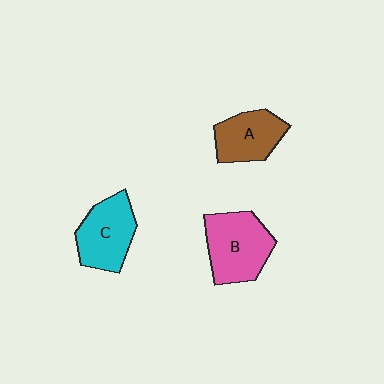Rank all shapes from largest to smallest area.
From largest to smallest: B (pink), C (cyan), A (brown).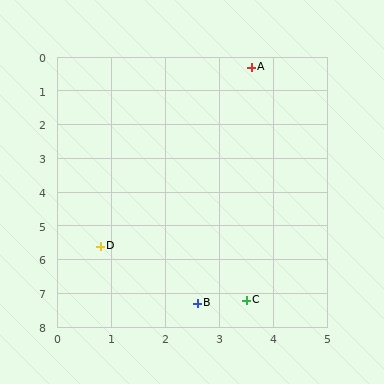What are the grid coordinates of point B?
Point B is at approximately (2.6, 7.3).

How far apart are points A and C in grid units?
Points A and C are about 6.9 grid units apart.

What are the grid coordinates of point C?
Point C is at approximately (3.5, 7.2).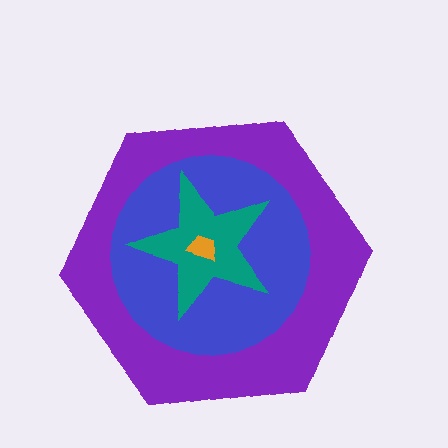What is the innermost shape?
The orange trapezoid.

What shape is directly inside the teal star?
The orange trapezoid.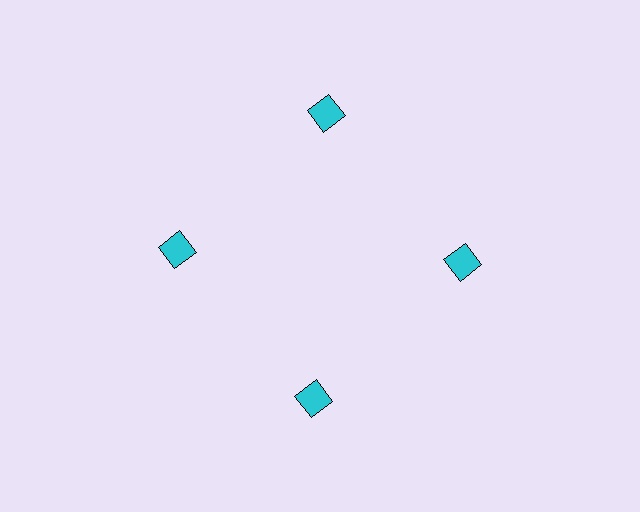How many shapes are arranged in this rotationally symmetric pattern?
There are 4 shapes, arranged in 4 groups of 1.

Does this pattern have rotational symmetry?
Yes, this pattern has 4-fold rotational symmetry. It looks the same after rotating 90 degrees around the center.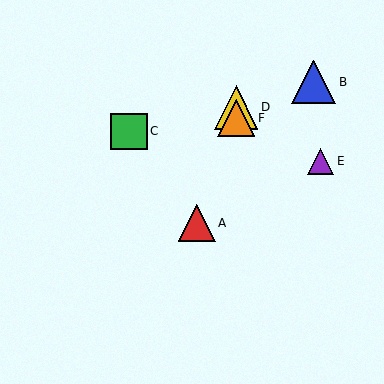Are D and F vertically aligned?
Yes, both are at x≈236.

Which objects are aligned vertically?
Objects D, F are aligned vertically.